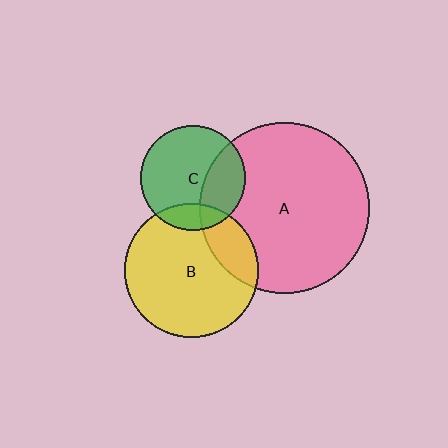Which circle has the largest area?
Circle A (pink).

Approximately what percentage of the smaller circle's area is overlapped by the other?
Approximately 20%.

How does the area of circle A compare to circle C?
Approximately 2.6 times.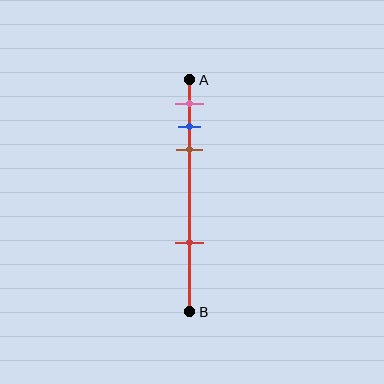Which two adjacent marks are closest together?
The blue and brown marks are the closest adjacent pair.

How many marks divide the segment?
There are 4 marks dividing the segment.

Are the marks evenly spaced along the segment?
No, the marks are not evenly spaced.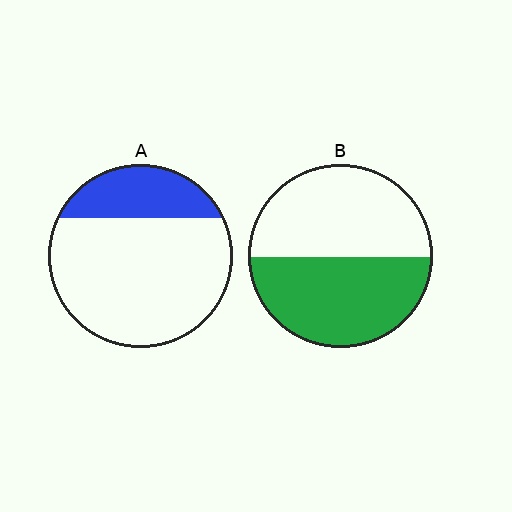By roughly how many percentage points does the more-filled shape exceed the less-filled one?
By roughly 25 percentage points (B over A).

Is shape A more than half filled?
No.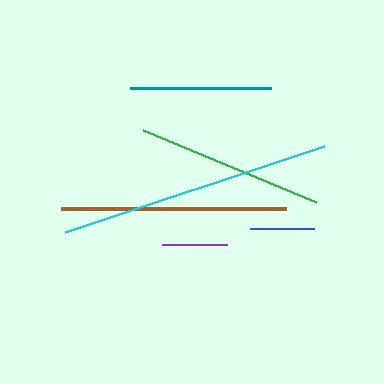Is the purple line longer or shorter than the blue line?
The purple line is longer than the blue line.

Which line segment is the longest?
The cyan line is the longest at approximately 272 pixels.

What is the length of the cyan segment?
The cyan segment is approximately 272 pixels long.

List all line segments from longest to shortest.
From longest to shortest: cyan, brown, green, teal, purple, blue.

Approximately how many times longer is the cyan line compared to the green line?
The cyan line is approximately 1.4 times the length of the green line.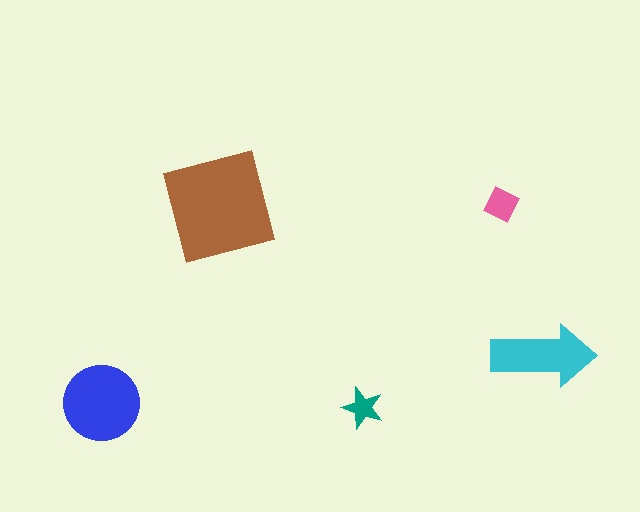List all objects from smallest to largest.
The teal star, the pink diamond, the cyan arrow, the blue circle, the brown square.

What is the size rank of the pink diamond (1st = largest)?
4th.